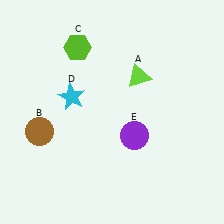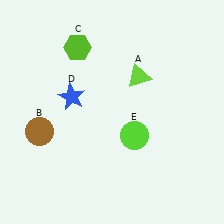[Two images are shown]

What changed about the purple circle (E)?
In Image 1, E is purple. In Image 2, it changed to lime.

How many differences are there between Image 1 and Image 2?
There are 2 differences between the two images.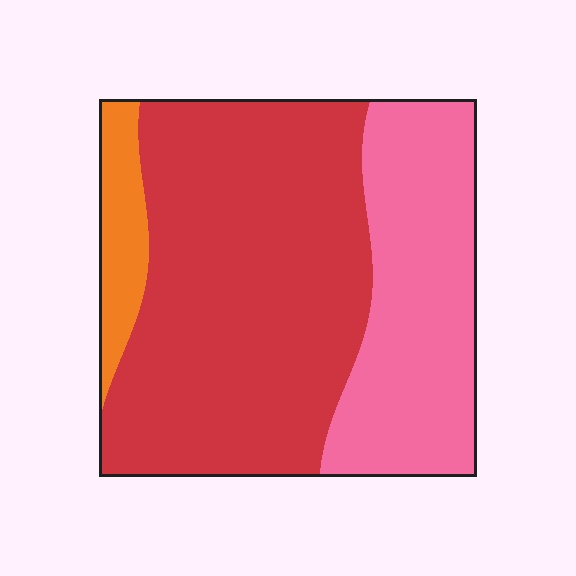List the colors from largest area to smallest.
From largest to smallest: red, pink, orange.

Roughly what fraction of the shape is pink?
Pink covers around 30% of the shape.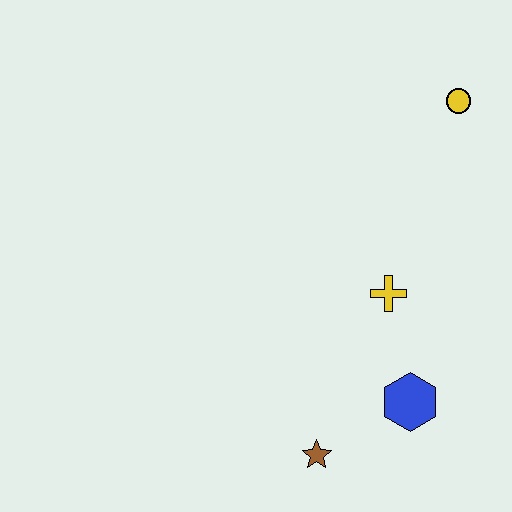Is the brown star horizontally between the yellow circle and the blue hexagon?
No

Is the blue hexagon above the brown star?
Yes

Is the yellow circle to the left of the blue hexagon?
No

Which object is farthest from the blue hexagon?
The yellow circle is farthest from the blue hexagon.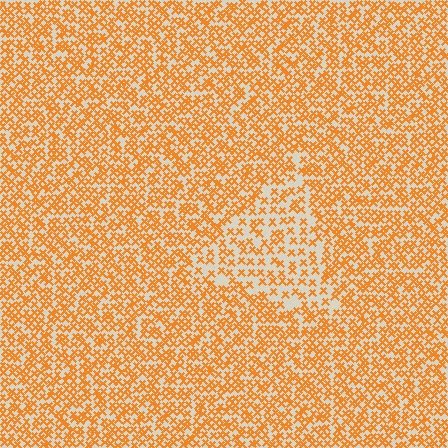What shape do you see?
I see a triangle.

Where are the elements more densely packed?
The elements are more densely packed outside the triangle boundary.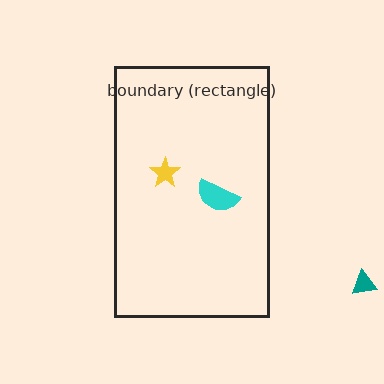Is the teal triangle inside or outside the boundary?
Outside.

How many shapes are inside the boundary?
2 inside, 1 outside.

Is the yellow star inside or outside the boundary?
Inside.